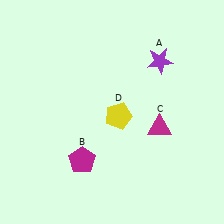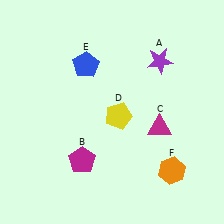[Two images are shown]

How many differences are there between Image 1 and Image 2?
There are 2 differences between the two images.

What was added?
A blue pentagon (E), an orange hexagon (F) were added in Image 2.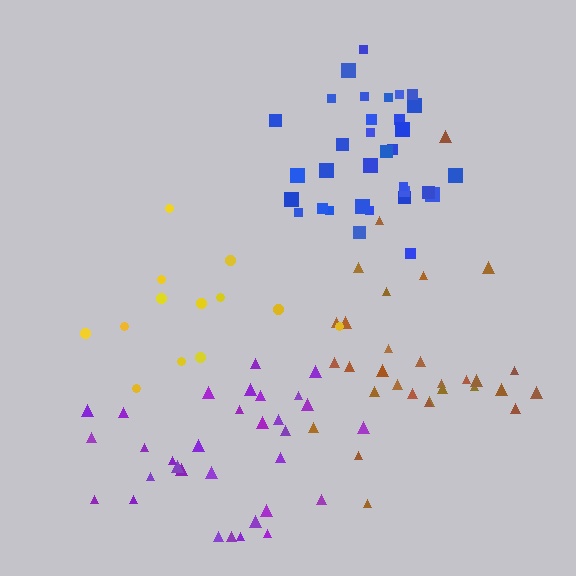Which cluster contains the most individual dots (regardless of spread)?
Blue (34).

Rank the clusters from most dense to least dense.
blue, purple, brown, yellow.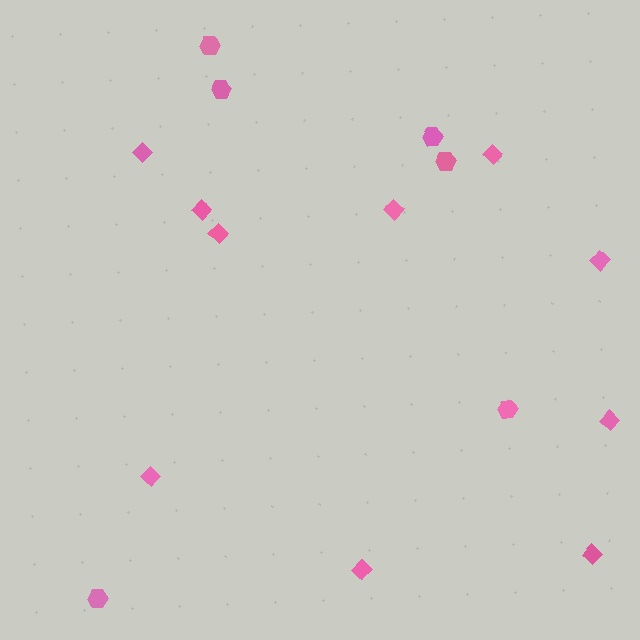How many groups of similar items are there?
There are 2 groups: one group of diamonds (10) and one group of hexagons (6).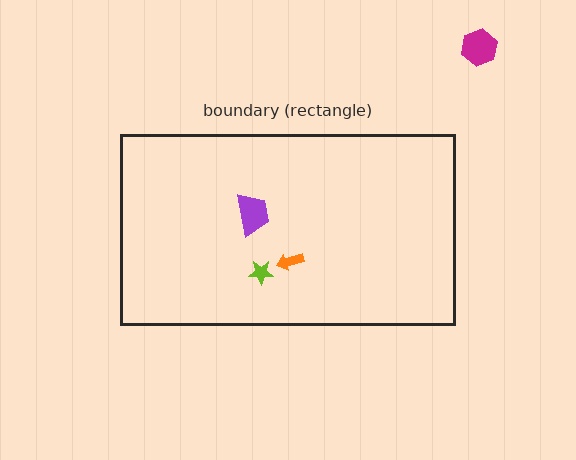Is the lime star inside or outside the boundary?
Inside.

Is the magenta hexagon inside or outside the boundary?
Outside.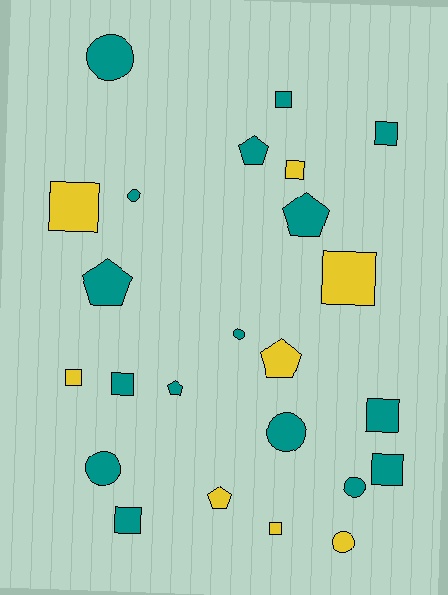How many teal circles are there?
There are 6 teal circles.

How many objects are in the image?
There are 24 objects.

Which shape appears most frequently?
Square, with 11 objects.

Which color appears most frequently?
Teal, with 16 objects.